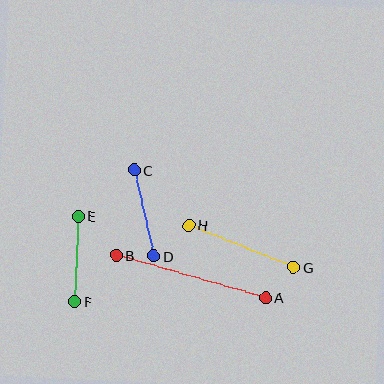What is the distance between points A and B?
The distance is approximately 155 pixels.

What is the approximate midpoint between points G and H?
The midpoint is at approximately (241, 246) pixels.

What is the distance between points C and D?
The distance is approximately 88 pixels.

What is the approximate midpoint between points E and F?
The midpoint is at approximately (76, 259) pixels.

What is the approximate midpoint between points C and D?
The midpoint is at approximately (144, 213) pixels.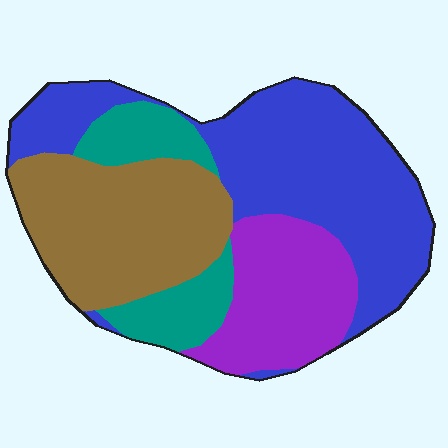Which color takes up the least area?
Teal, at roughly 15%.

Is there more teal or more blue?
Blue.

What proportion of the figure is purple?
Purple takes up about one fifth (1/5) of the figure.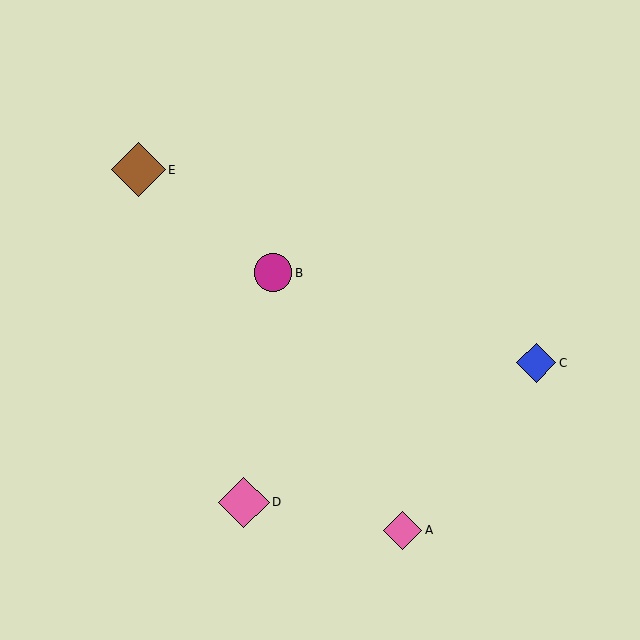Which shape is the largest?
The brown diamond (labeled E) is the largest.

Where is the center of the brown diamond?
The center of the brown diamond is at (138, 170).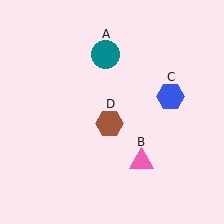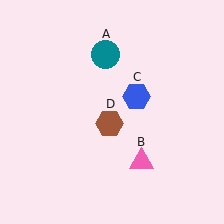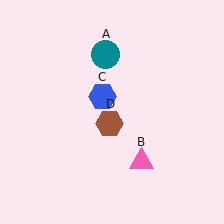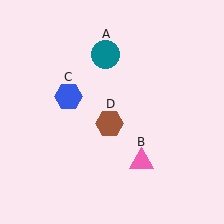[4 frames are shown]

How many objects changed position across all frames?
1 object changed position: blue hexagon (object C).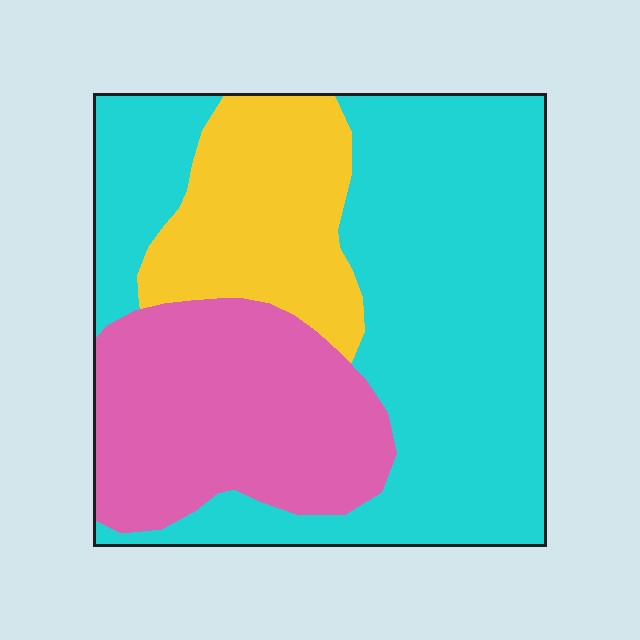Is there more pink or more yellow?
Pink.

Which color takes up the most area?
Cyan, at roughly 55%.